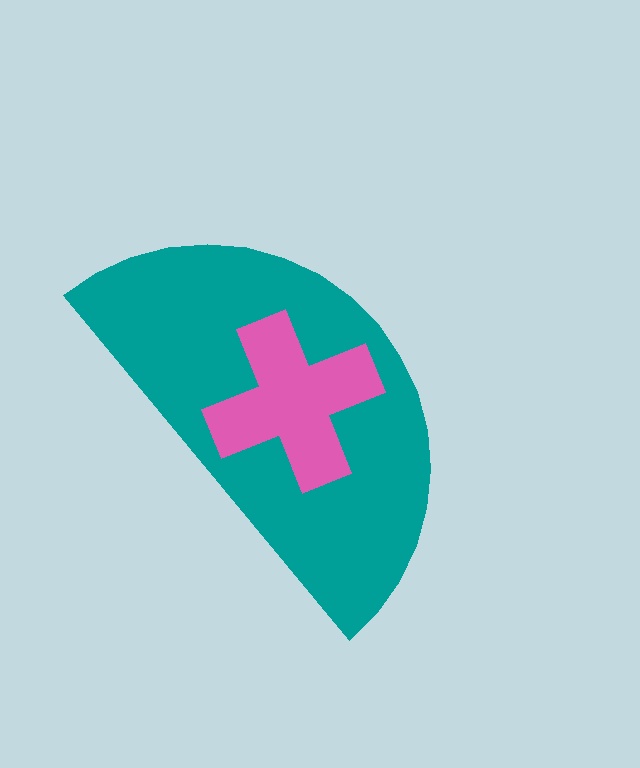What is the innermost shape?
The pink cross.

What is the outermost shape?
The teal semicircle.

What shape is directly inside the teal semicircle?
The pink cross.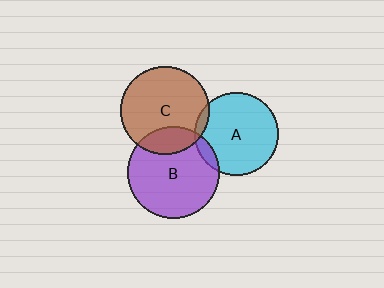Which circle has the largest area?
Circle B (purple).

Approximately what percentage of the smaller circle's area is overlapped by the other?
Approximately 5%.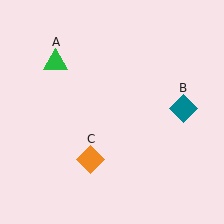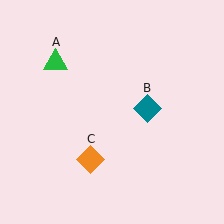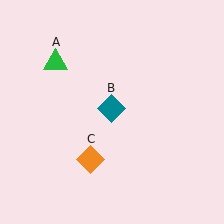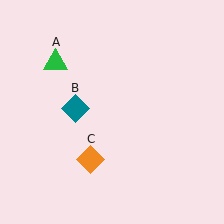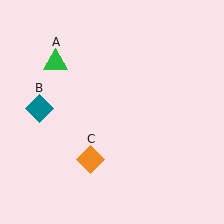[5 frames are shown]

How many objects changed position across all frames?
1 object changed position: teal diamond (object B).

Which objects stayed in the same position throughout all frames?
Green triangle (object A) and orange diamond (object C) remained stationary.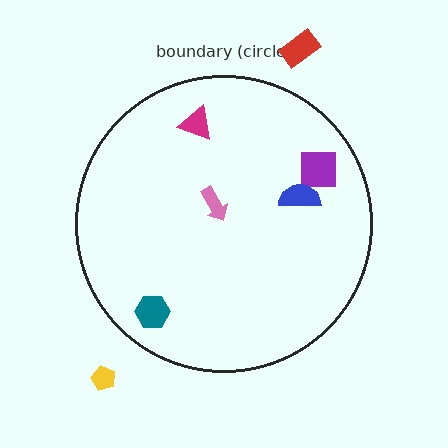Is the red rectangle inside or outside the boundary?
Outside.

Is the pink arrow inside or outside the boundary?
Inside.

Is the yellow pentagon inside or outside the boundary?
Outside.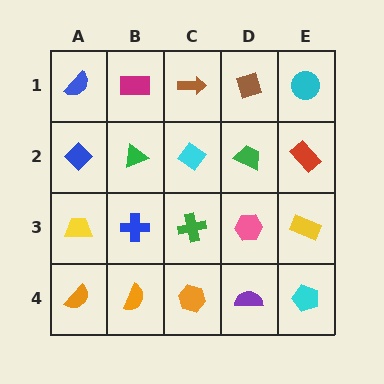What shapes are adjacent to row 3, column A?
A blue diamond (row 2, column A), an orange semicircle (row 4, column A), a blue cross (row 3, column B).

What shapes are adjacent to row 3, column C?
A cyan diamond (row 2, column C), an orange hexagon (row 4, column C), a blue cross (row 3, column B), a pink hexagon (row 3, column D).